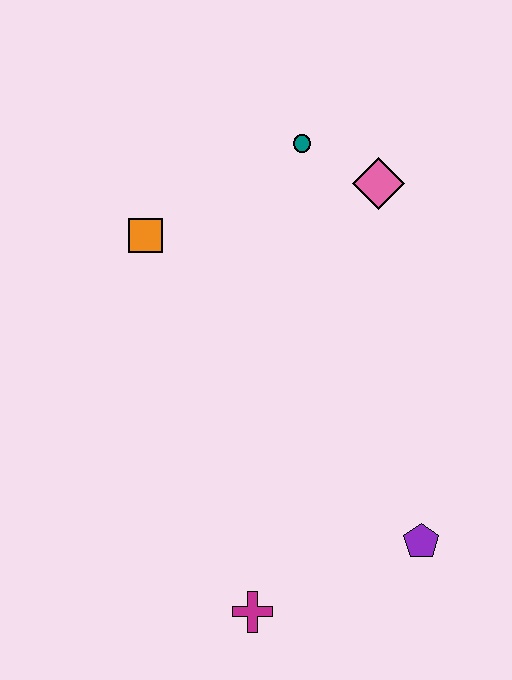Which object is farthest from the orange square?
The purple pentagon is farthest from the orange square.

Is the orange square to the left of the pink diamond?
Yes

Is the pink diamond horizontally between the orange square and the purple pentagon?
Yes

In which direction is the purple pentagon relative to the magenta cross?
The purple pentagon is to the right of the magenta cross.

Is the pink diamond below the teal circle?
Yes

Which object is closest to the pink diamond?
The teal circle is closest to the pink diamond.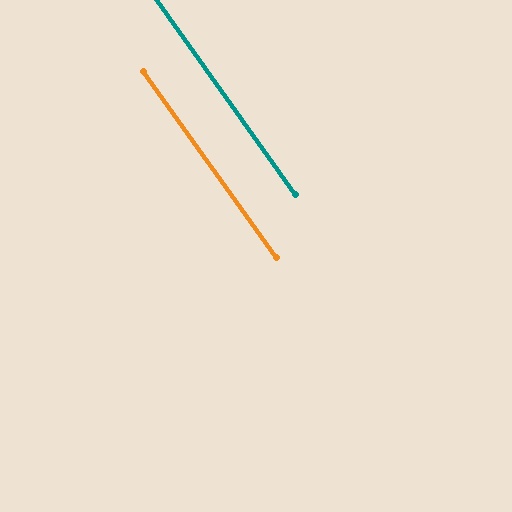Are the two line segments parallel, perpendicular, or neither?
Parallel — their directions differ by only 0.0°.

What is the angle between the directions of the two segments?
Approximately 0 degrees.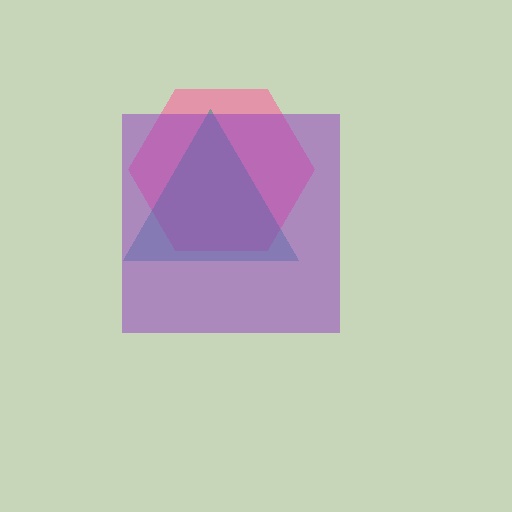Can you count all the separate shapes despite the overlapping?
Yes, there are 3 separate shapes.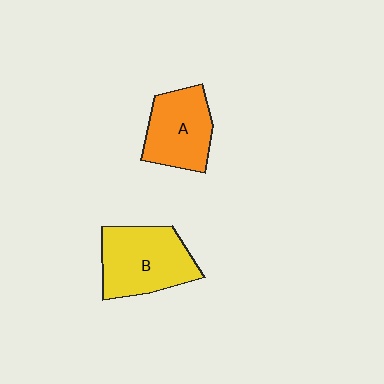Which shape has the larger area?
Shape B (yellow).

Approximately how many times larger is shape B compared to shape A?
Approximately 1.2 times.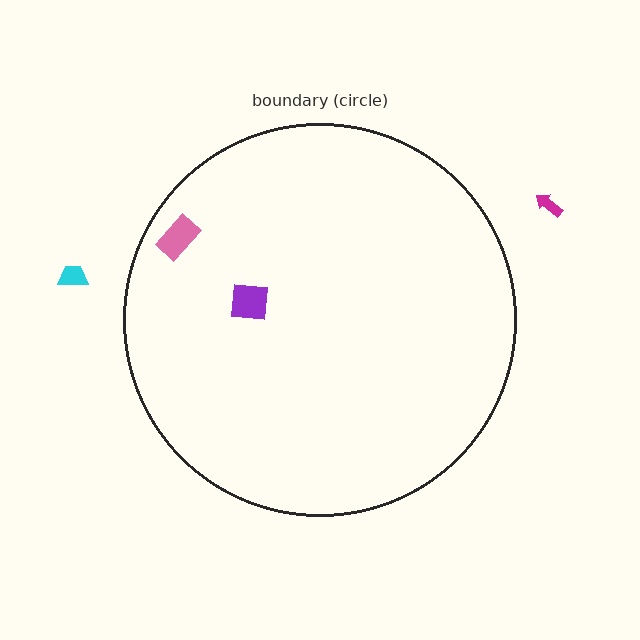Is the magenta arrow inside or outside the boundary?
Outside.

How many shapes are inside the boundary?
2 inside, 2 outside.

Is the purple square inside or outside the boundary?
Inside.